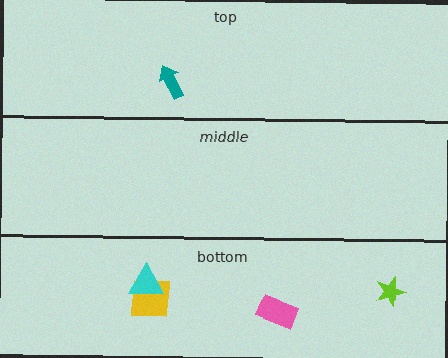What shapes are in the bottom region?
The pink rectangle, the lime star, the yellow square, the cyan triangle.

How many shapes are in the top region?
1.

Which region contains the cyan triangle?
The bottom region.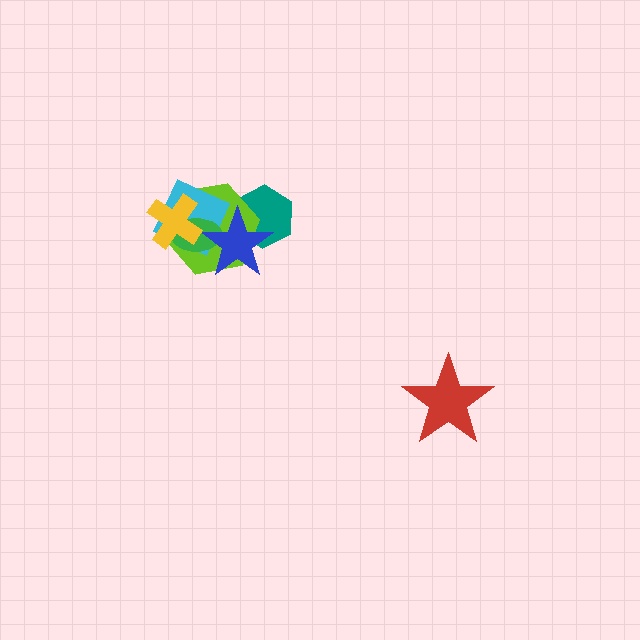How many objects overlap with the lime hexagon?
5 objects overlap with the lime hexagon.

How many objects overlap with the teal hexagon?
2 objects overlap with the teal hexagon.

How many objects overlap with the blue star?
4 objects overlap with the blue star.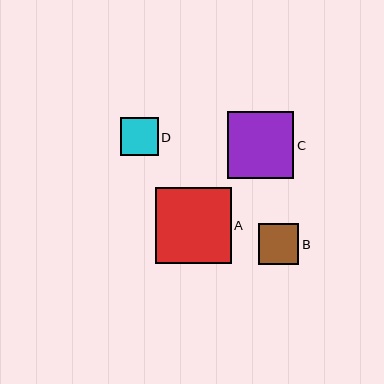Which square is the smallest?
Square D is the smallest with a size of approximately 38 pixels.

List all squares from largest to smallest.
From largest to smallest: A, C, B, D.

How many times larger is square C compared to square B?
Square C is approximately 1.6 times the size of square B.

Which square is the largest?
Square A is the largest with a size of approximately 76 pixels.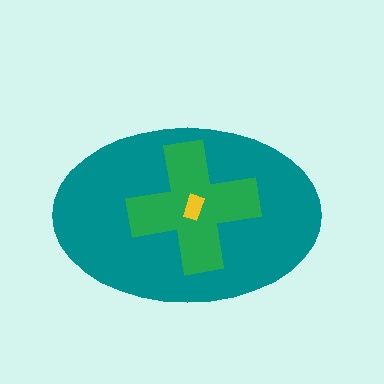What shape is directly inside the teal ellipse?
The green cross.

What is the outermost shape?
The teal ellipse.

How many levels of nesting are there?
3.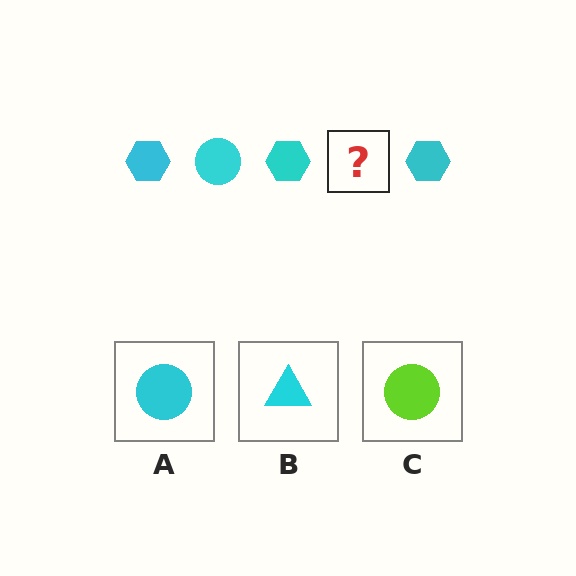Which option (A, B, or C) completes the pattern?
A.